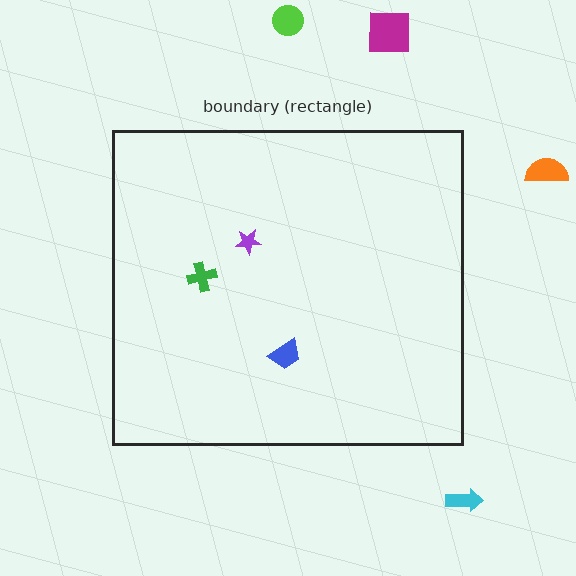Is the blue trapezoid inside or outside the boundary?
Inside.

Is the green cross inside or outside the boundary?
Inside.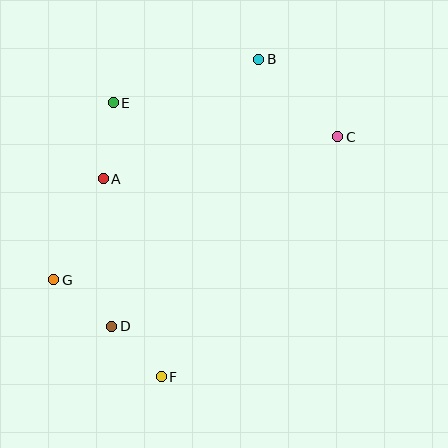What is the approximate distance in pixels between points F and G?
The distance between F and G is approximately 145 pixels.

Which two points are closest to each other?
Points D and F are closest to each other.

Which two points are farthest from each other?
Points B and F are farthest from each other.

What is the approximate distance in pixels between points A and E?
The distance between A and E is approximately 77 pixels.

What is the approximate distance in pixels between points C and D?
The distance between C and D is approximately 295 pixels.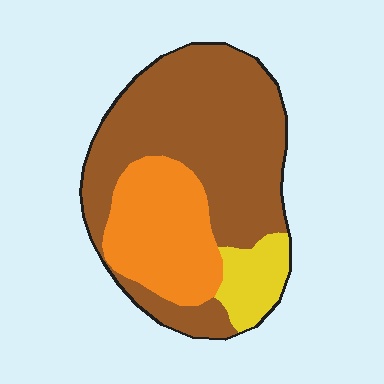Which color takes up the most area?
Brown, at roughly 60%.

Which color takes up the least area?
Yellow, at roughly 10%.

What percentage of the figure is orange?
Orange covers roughly 25% of the figure.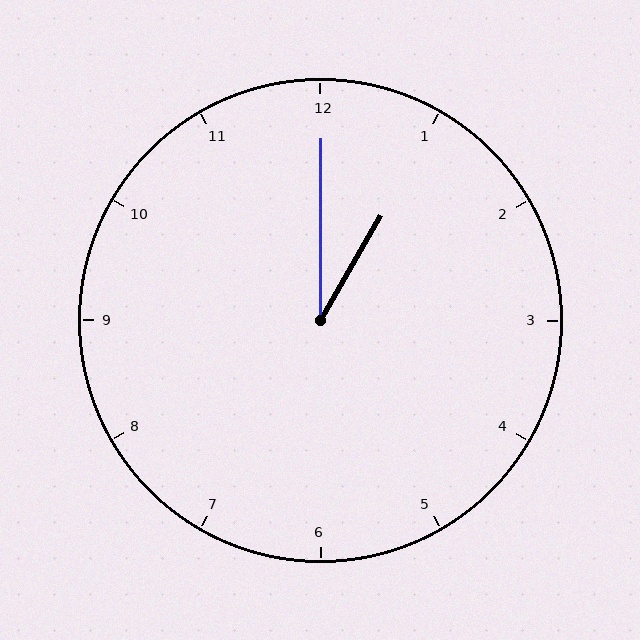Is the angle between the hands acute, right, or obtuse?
It is acute.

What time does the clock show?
1:00.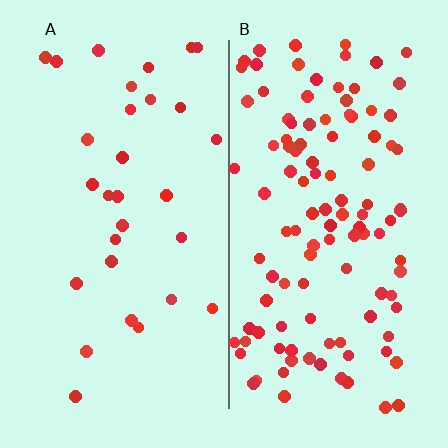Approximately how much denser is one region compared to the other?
Approximately 3.8× — region B over region A.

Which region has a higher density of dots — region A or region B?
B (the right).